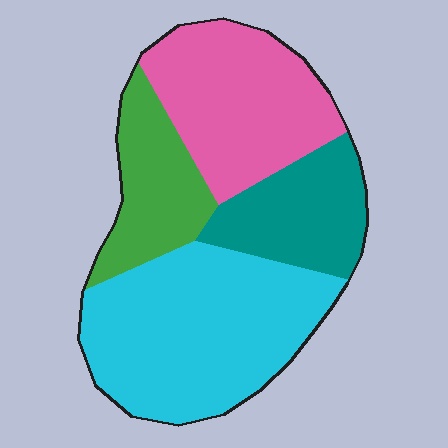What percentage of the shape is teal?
Teal covers about 15% of the shape.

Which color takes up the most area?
Cyan, at roughly 40%.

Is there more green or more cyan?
Cyan.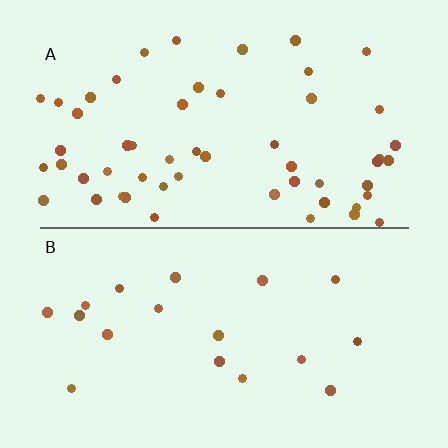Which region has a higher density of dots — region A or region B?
A (the top).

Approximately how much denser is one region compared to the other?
Approximately 3.0× — region A over region B.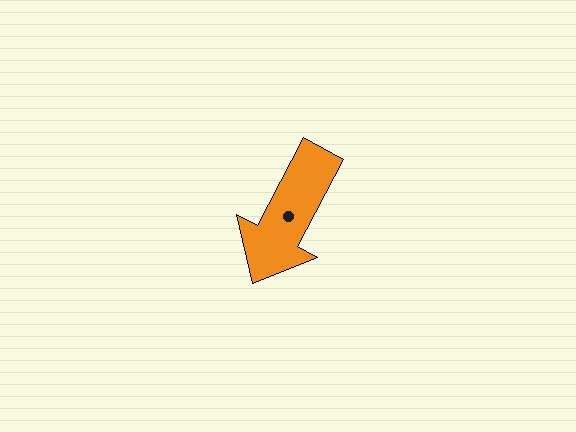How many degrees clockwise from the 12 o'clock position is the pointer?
Approximately 208 degrees.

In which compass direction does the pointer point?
Southwest.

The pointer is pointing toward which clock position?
Roughly 7 o'clock.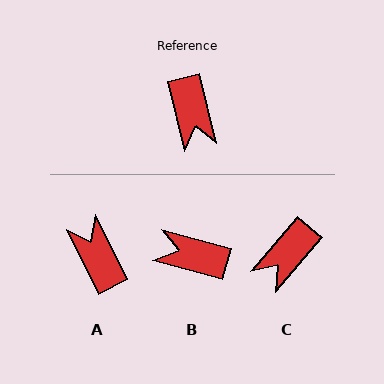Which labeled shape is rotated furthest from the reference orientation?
A, about 167 degrees away.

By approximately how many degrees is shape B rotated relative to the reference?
Approximately 119 degrees clockwise.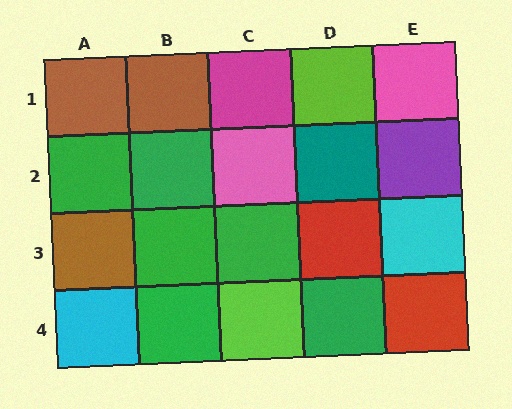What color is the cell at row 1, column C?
Magenta.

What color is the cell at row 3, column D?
Red.